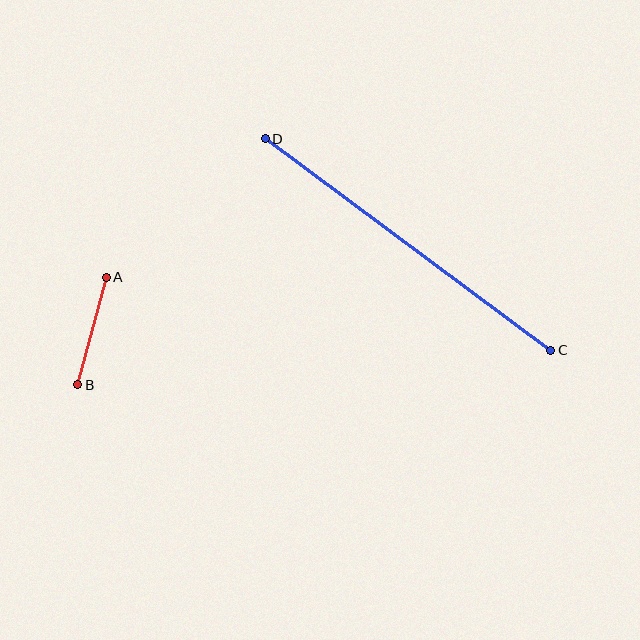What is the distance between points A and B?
The distance is approximately 111 pixels.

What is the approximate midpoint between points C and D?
The midpoint is at approximately (408, 244) pixels.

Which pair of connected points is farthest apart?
Points C and D are farthest apart.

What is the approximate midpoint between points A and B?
The midpoint is at approximately (92, 331) pixels.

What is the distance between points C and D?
The distance is approximately 356 pixels.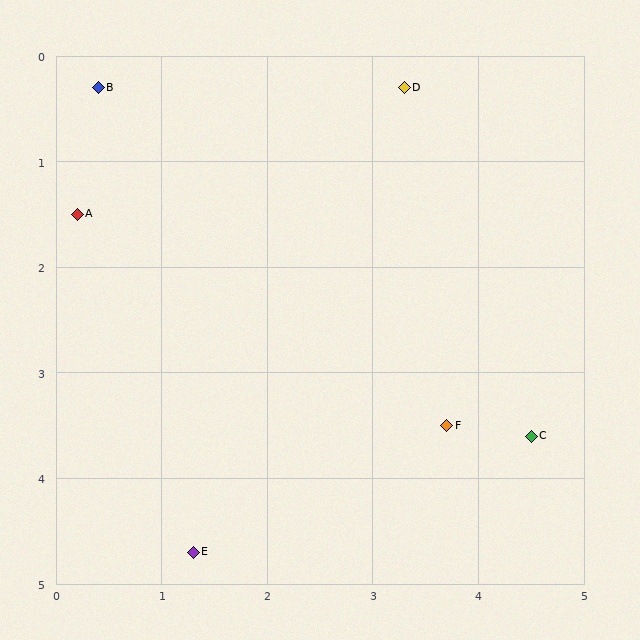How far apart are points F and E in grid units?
Points F and E are about 2.7 grid units apart.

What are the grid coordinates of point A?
Point A is at approximately (0.2, 1.5).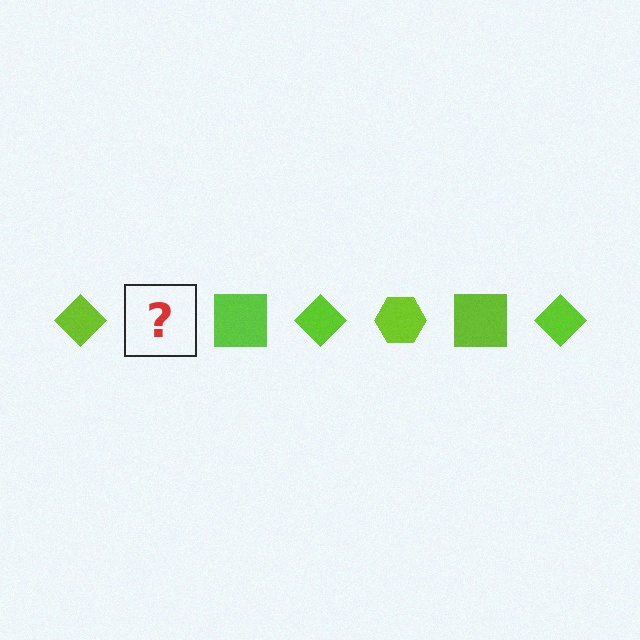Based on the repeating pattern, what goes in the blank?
The blank should be a lime hexagon.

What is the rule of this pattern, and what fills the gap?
The rule is that the pattern cycles through diamond, hexagon, square shapes in lime. The gap should be filled with a lime hexagon.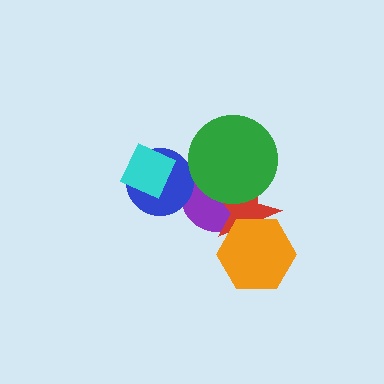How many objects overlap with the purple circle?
3 objects overlap with the purple circle.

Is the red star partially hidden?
Yes, it is partially covered by another shape.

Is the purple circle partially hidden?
Yes, it is partially covered by another shape.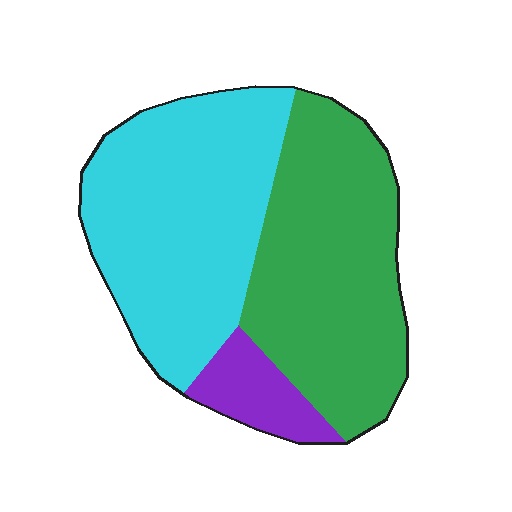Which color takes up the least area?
Purple, at roughly 10%.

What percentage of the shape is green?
Green covers about 45% of the shape.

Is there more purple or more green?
Green.